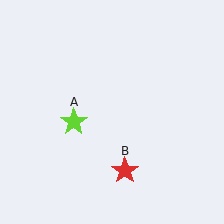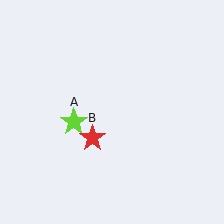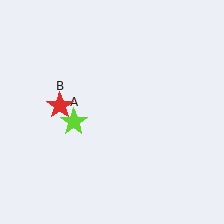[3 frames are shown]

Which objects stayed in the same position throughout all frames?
Lime star (object A) remained stationary.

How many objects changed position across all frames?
1 object changed position: red star (object B).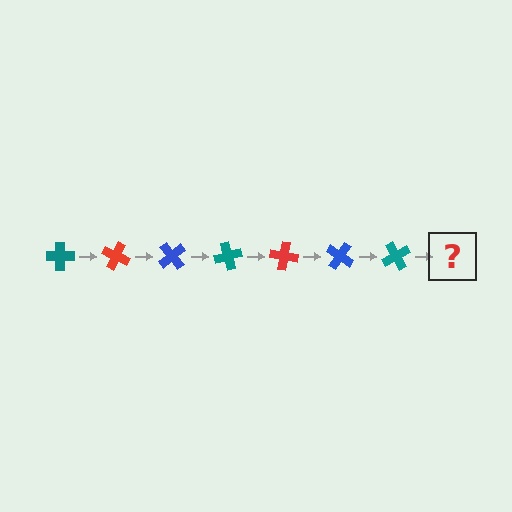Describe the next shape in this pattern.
It should be a red cross, rotated 175 degrees from the start.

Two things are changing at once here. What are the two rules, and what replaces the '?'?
The two rules are that it rotates 25 degrees each step and the color cycles through teal, red, and blue. The '?' should be a red cross, rotated 175 degrees from the start.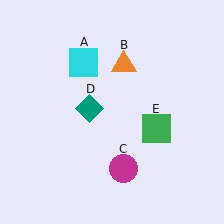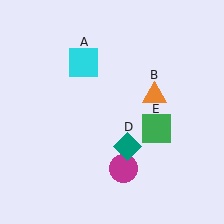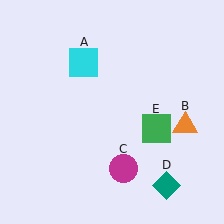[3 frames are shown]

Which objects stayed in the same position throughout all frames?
Cyan square (object A) and magenta circle (object C) and green square (object E) remained stationary.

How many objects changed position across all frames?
2 objects changed position: orange triangle (object B), teal diamond (object D).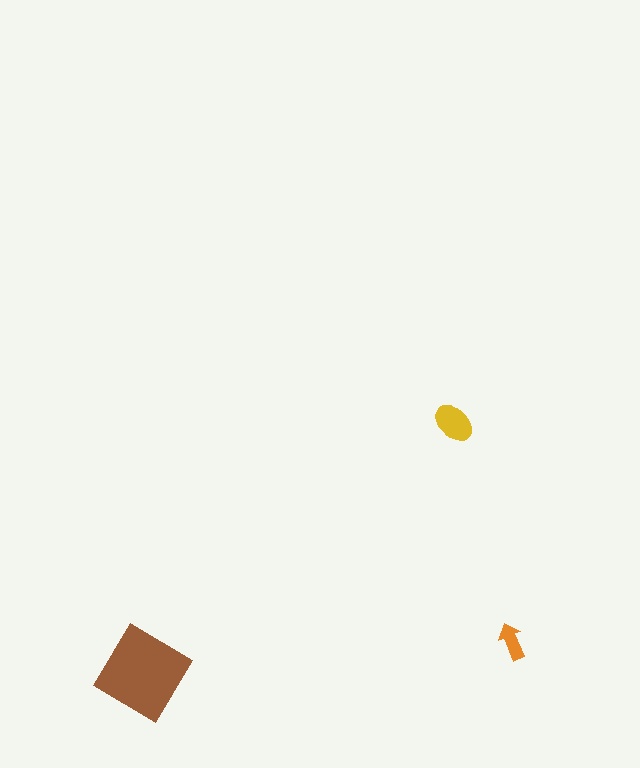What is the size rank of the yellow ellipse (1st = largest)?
2nd.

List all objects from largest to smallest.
The brown diamond, the yellow ellipse, the orange arrow.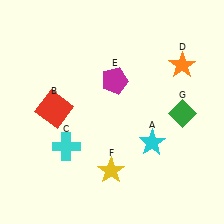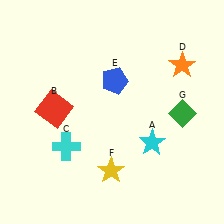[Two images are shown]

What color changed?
The pentagon (E) changed from magenta in Image 1 to blue in Image 2.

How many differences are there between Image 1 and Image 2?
There is 1 difference between the two images.